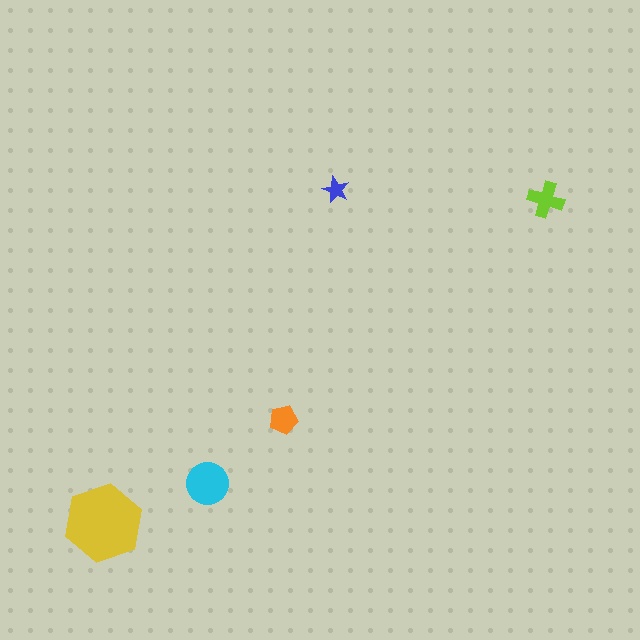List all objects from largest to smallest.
The yellow hexagon, the cyan circle, the lime cross, the orange pentagon, the blue star.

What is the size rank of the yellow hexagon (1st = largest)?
1st.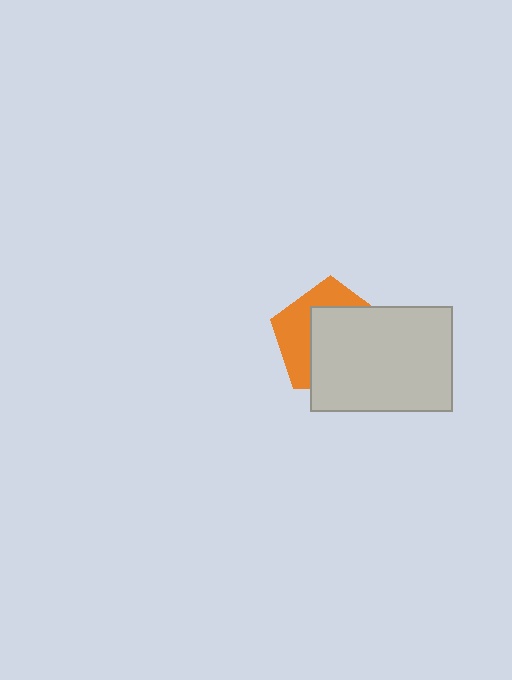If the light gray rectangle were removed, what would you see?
You would see the complete orange pentagon.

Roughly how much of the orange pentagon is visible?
A small part of it is visible (roughly 38%).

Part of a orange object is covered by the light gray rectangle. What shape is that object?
It is a pentagon.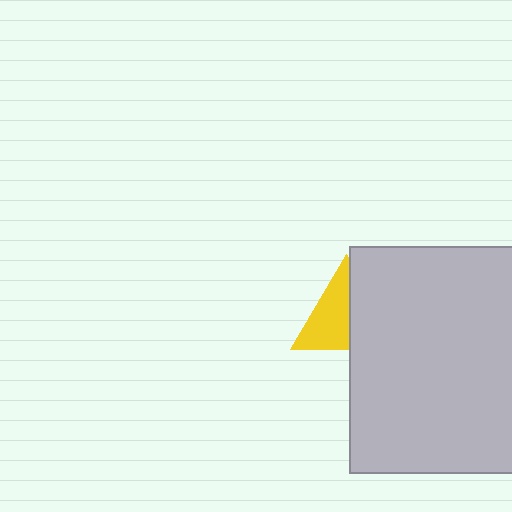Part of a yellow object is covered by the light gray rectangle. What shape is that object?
It is a triangle.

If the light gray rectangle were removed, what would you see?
You would see the complete yellow triangle.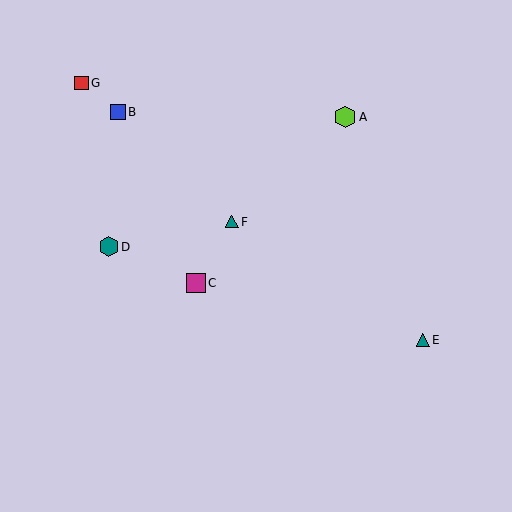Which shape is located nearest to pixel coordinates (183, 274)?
The magenta square (labeled C) at (196, 283) is nearest to that location.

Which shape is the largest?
The lime hexagon (labeled A) is the largest.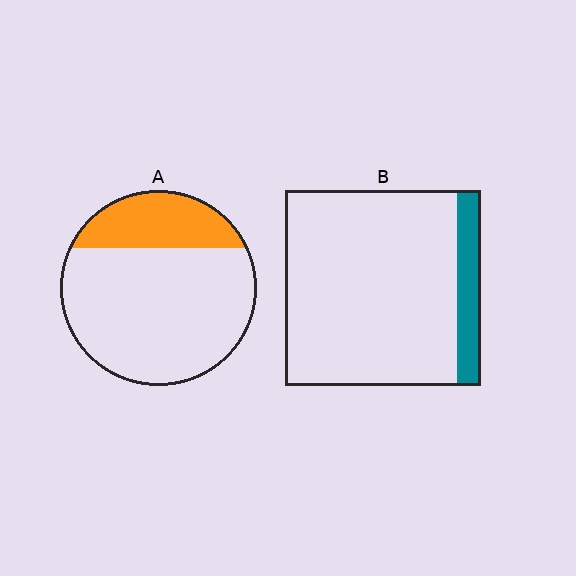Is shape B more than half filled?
No.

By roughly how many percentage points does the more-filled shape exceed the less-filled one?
By roughly 15 percentage points (A over B).